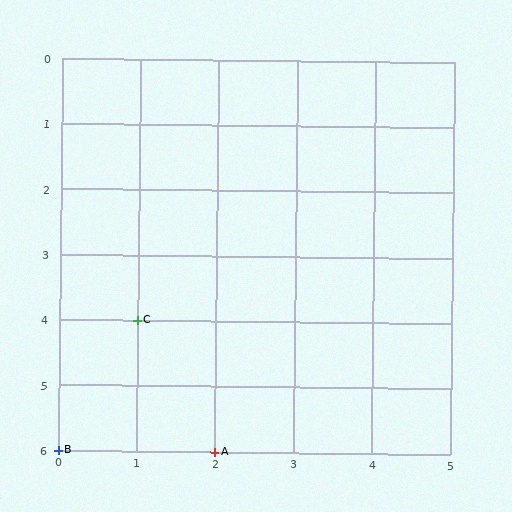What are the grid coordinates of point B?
Point B is at grid coordinates (0, 6).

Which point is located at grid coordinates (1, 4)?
Point C is at (1, 4).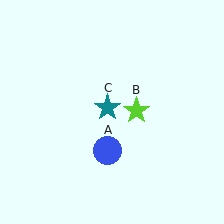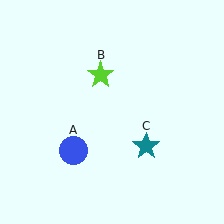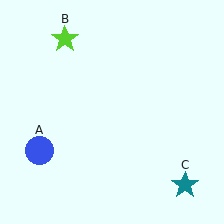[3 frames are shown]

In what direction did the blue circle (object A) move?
The blue circle (object A) moved left.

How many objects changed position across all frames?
3 objects changed position: blue circle (object A), lime star (object B), teal star (object C).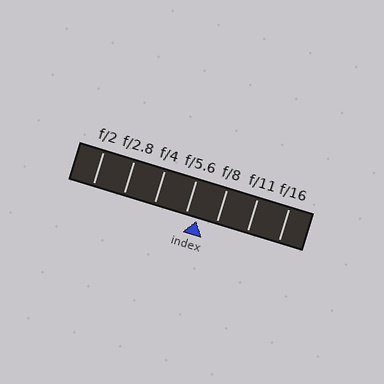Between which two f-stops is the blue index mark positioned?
The index mark is between f/5.6 and f/8.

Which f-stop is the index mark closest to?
The index mark is closest to f/5.6.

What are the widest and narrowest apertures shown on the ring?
The widest aperture shown is f/2 and the narrowest is f/16.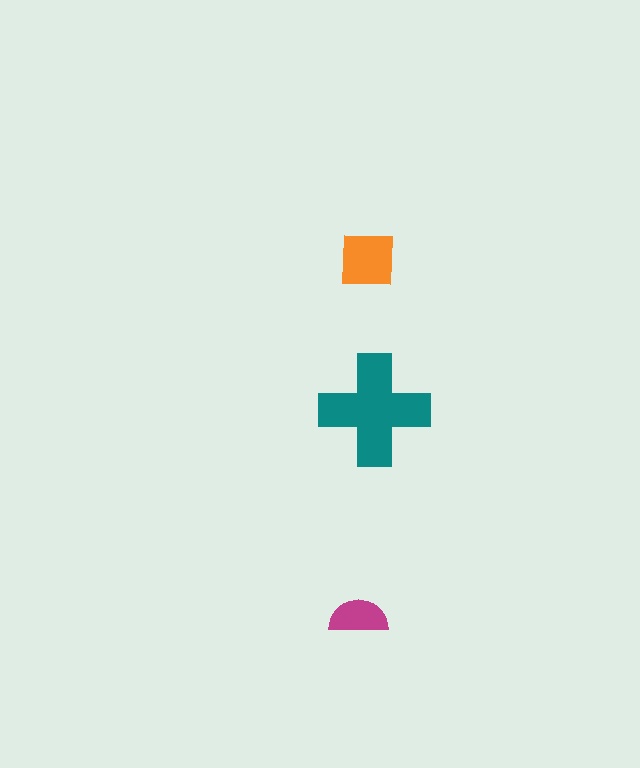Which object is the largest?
The teal cross.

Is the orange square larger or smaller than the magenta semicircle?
Larger.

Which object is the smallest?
The magenta semicircle.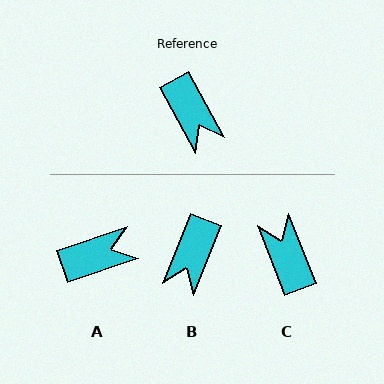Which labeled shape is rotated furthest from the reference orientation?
C, about 173 degrees away.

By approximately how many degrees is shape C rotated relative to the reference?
Approximately 173 degrees counter-clockwise.